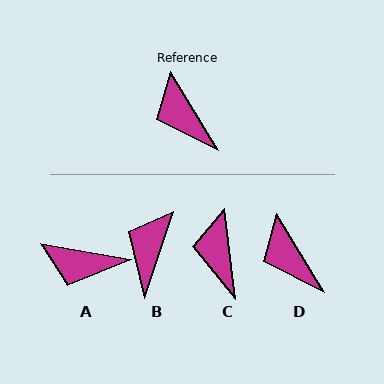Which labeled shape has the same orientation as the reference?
D.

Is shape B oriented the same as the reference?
No, it is off by about 50 degrees.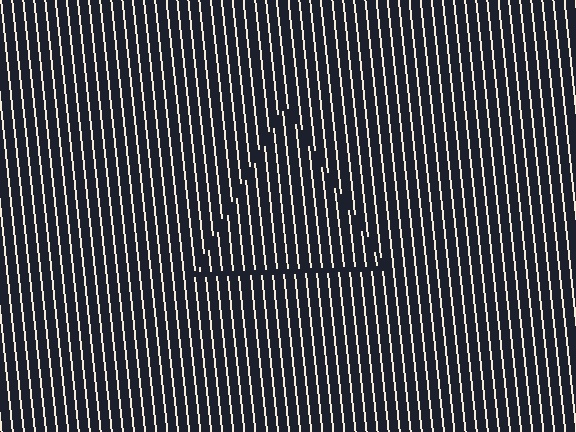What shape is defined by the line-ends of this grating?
An illusory triangle. The interior of the shape contains the same grating, shifted by half a period — the contour is defined by the phase discontinuity where line-ends from the inner and outer gratings abut.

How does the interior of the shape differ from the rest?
The interior of the shape contains the same grating, shifted by half a period — the contour is defined by the phase discontinuity where line-ends from the inner and outer gratings abut.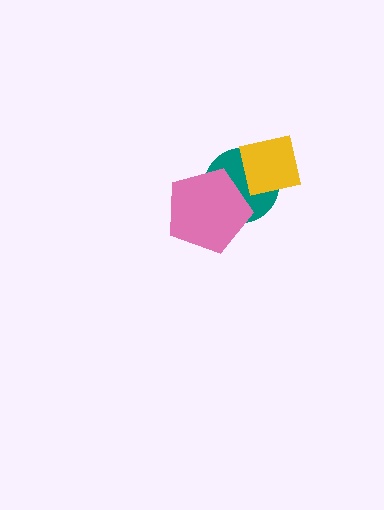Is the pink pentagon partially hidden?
No, no other shape covers it.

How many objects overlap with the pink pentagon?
1 object overlaps with the pink pentagon.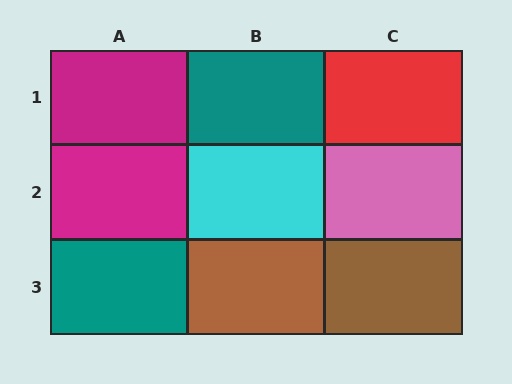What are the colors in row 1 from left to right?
Magenta, teal, red.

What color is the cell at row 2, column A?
Magenta.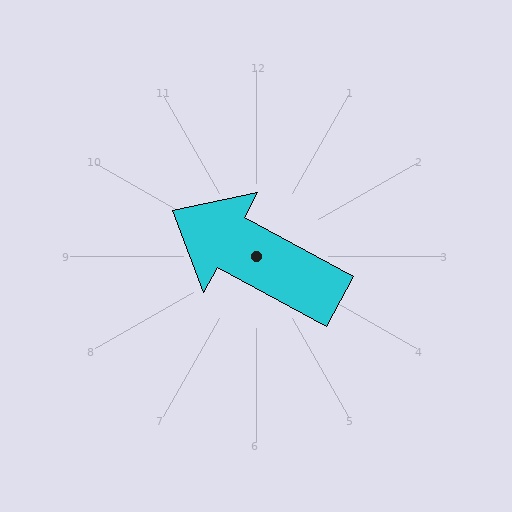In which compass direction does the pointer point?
Northwest.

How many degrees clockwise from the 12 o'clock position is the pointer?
Approximately 298 degrees.